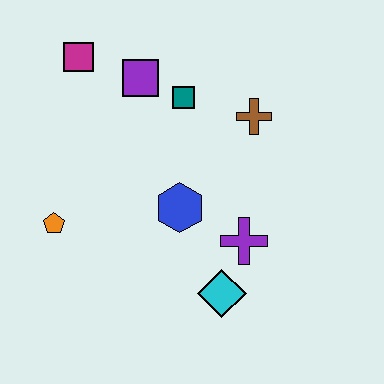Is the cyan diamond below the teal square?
Yes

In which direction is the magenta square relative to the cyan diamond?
The magenta square is above the cyan diamond.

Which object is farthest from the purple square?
The cyan diamond is farthest from the purple square.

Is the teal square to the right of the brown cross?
No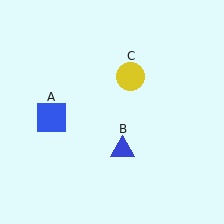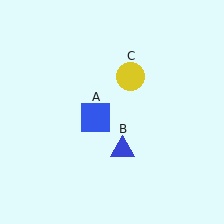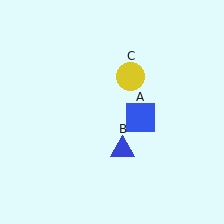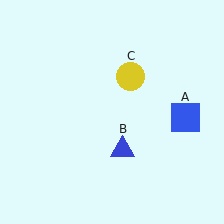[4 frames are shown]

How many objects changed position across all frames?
1 object changed position: blue square (object A).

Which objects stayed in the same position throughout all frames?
Blue triangle (object B) and yellow circle (object C) remained stationary.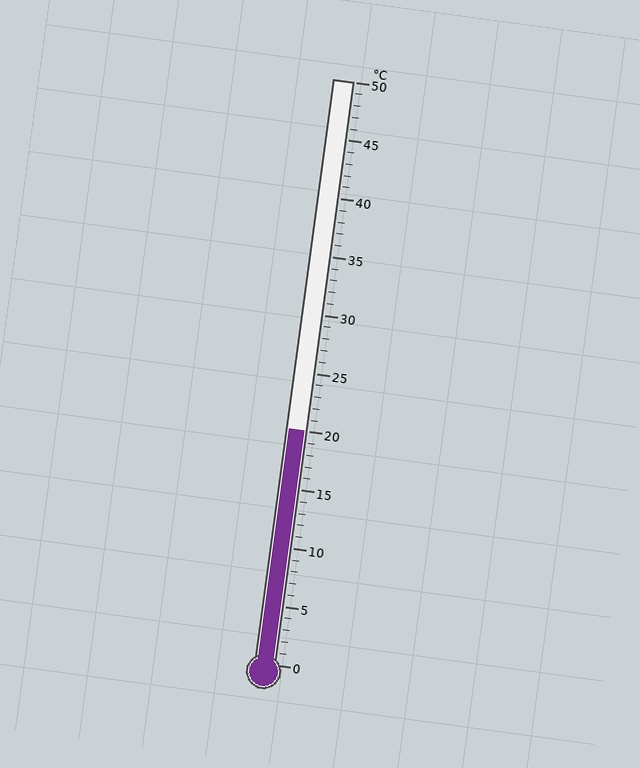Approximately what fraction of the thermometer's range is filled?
The thermometer is filled to approximately 40% of its range.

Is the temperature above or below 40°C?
The temperature is below 40°C.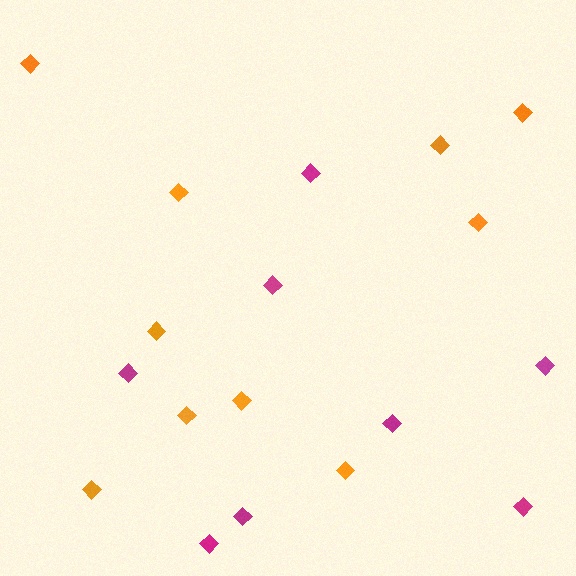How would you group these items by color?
There are 2 groups: one group of magenta diamonds (8) and one group of orange diamonds (10).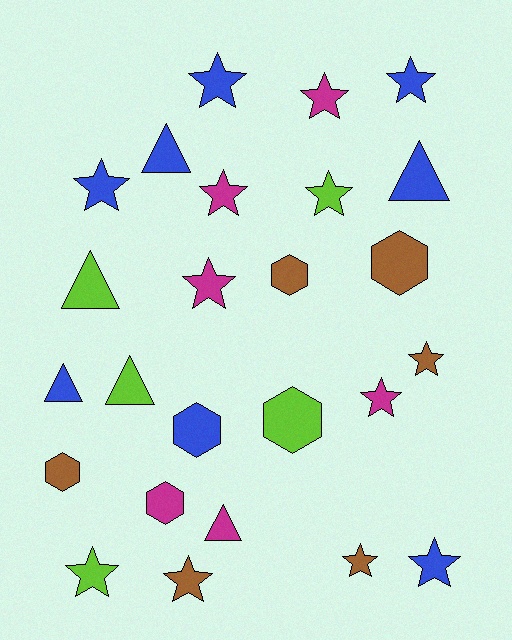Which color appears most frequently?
Blue, with 8 objects.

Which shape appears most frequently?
Star, with 13 objects.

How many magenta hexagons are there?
There is 1 magenta hexagon.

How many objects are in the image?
There are 25 objects.